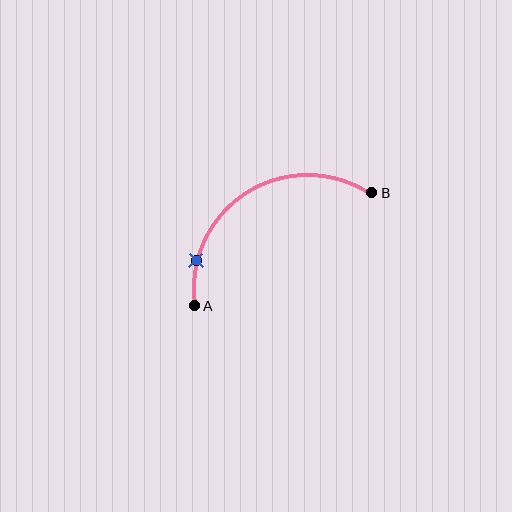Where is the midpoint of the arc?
The arc midpoint is the point on the curve farthest from the straight line joining A and B. It sits above that line.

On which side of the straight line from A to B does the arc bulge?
The arc bulges above the straight line connecting A and B.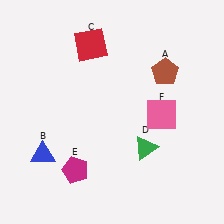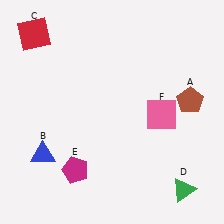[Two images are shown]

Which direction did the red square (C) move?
The red square (C) moved left.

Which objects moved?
The objects that moved are: the brown pentagon (A), the red square (C), the green triangle (D).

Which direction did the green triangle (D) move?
The green triangle (D) moved down.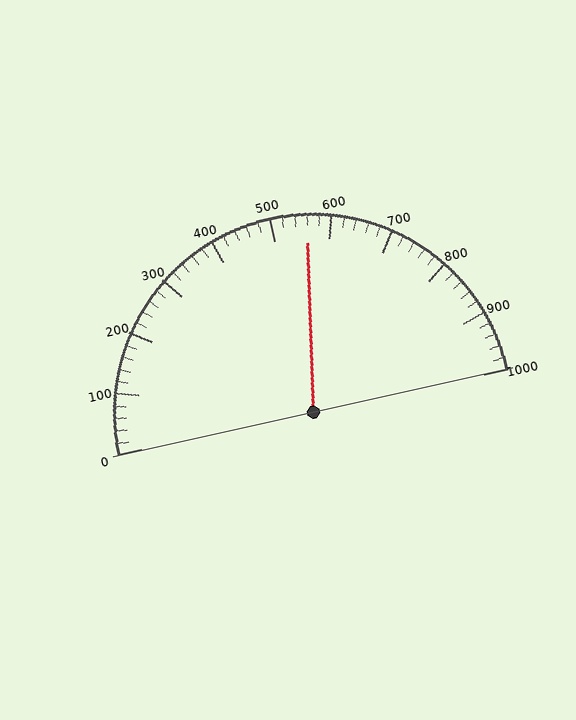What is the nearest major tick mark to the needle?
The nearest major tick mark is 600.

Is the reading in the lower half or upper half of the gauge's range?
The reading is in the upper half of the range (0 to 1000).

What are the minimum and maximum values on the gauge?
The gauge ranges from 0 to 1000.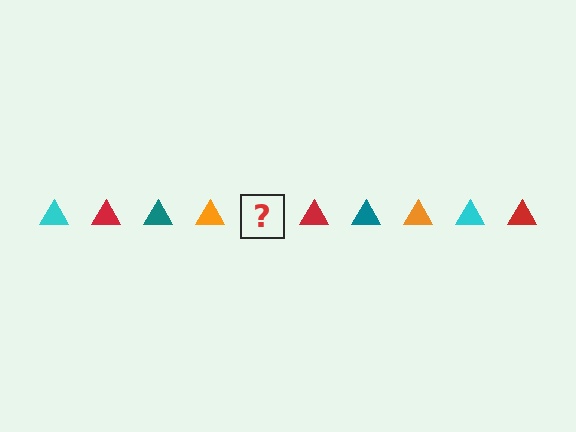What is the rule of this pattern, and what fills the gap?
The rule is that the pattern cycles through cyan, red, teal, orange triangles. The gap should be filled with a cyan triangle.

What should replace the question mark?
The question mark should be replaced with a cyan triangle.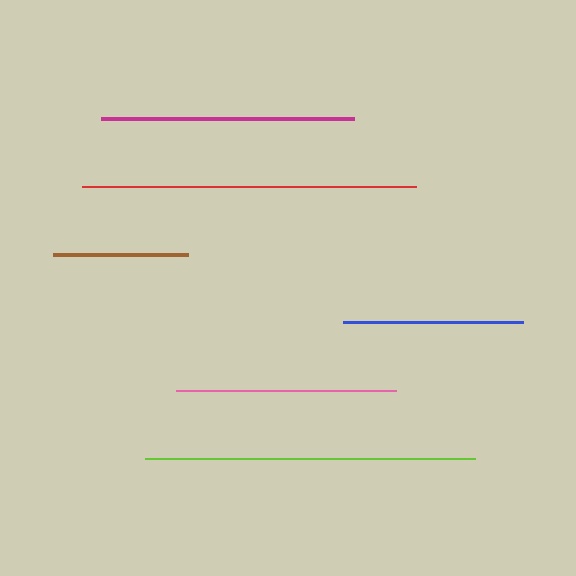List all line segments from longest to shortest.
From longest to shortest: red, lime, magenta, pink, blue, brown.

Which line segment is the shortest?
The brown line is the shortest at approximately 135 pixels.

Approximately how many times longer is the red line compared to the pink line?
The red line is approximately 1.5 times the length of the pink line.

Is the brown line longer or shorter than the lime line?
The lime line is longer than the brown line.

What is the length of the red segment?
The red segment is approximately 333 pixels long.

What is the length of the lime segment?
The lime segment is approximately 331 pixels long.